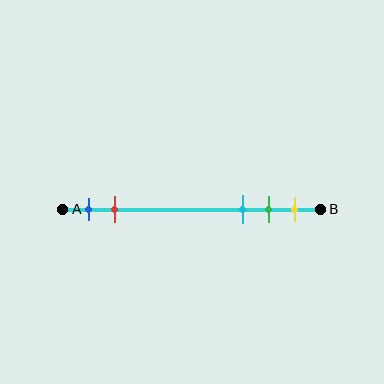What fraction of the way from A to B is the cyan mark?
The cyan mark is approximately 70% (0.7) of the way from A to B.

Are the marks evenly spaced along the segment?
No, the marks are not evenly spaced.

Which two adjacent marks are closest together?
The green and yellow marks are the closest adjacent pair.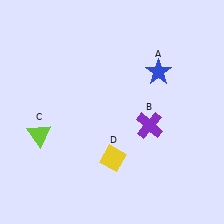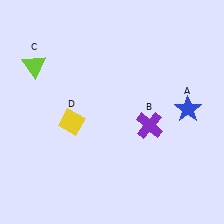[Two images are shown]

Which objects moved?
The objects that moved are: the blue star (A), the lime triangle (C), the yellow diamond (D).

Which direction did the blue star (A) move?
The blue star (A) moved down.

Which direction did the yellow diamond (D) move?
The yellow diamond (D) moved left.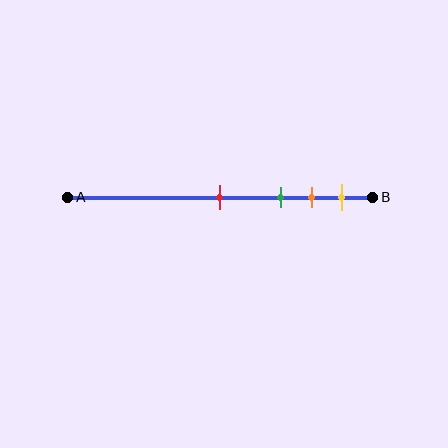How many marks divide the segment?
There are 4 marks dividing the segment.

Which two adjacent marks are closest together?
The orange and yellow marks are the closest adjacent pair.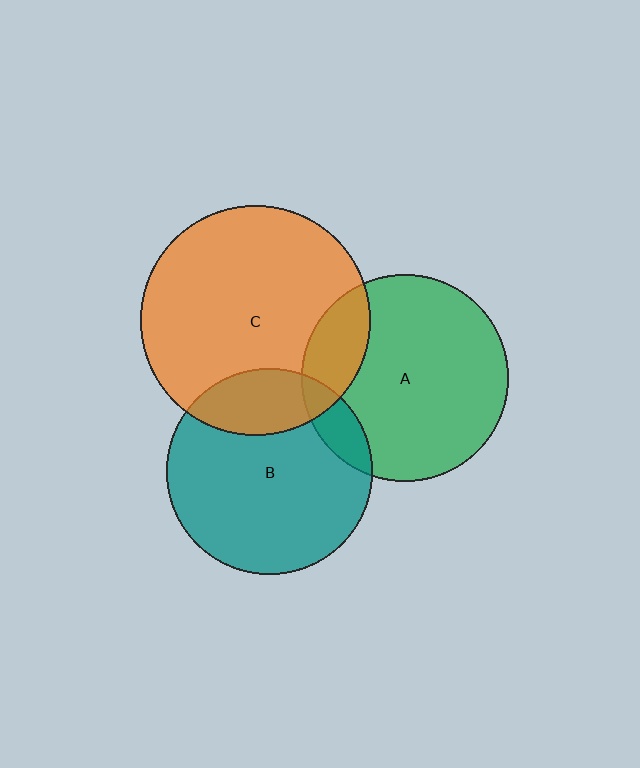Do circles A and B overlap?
Yes.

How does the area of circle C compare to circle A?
Approximately 1.2 times.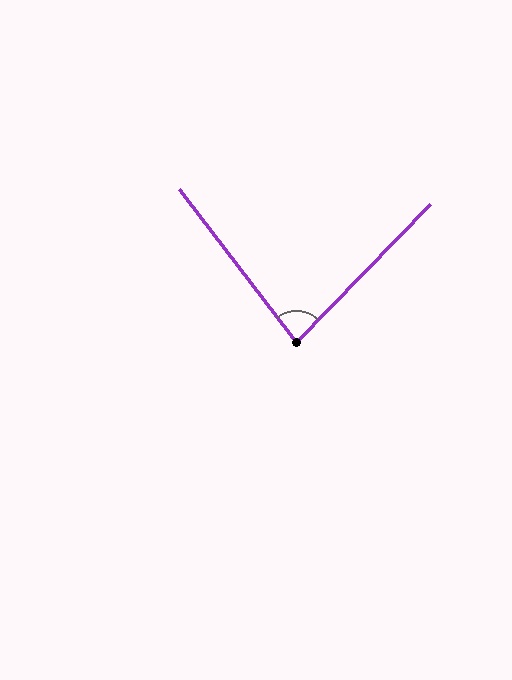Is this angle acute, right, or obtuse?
It is acute.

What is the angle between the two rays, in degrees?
Approximately 82 degrees.